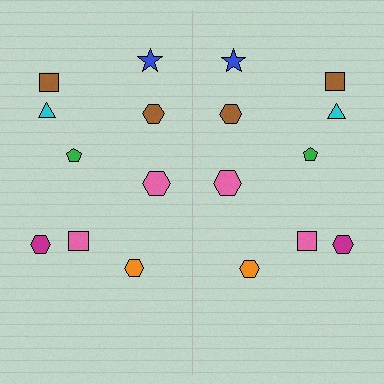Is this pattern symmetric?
Yes, this pattern has bilateral (reflection) symmetry.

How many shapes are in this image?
There are 18 shapes in this image.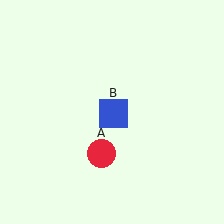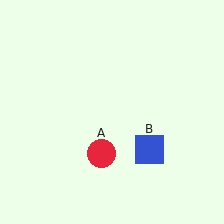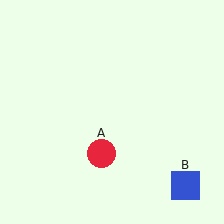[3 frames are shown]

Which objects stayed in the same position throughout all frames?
Red circle (object A) remained stationary.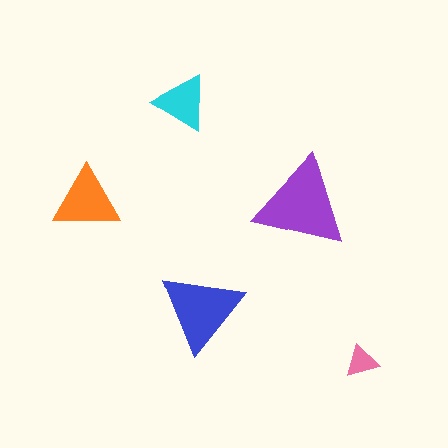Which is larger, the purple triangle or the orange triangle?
The purple one.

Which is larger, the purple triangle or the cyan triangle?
The purple one.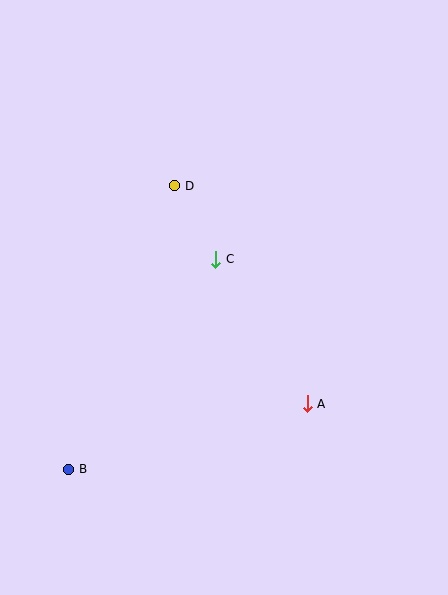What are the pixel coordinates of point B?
Point B is at (69, 469).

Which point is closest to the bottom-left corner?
Point B is closest to the bottom-left corner.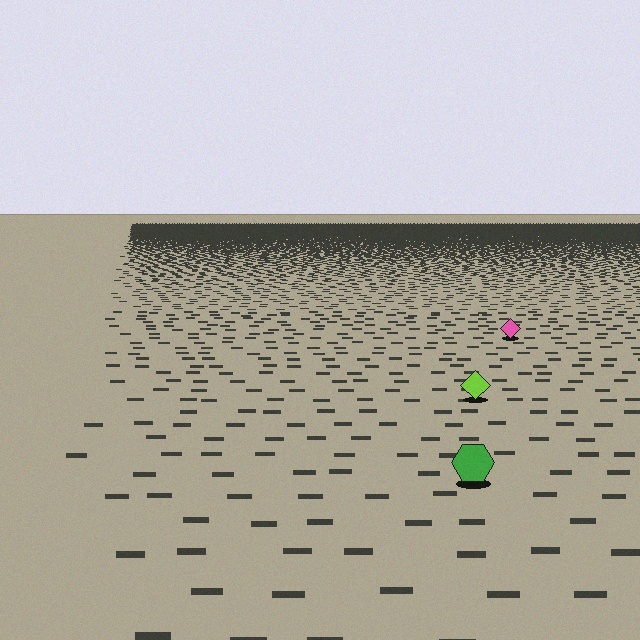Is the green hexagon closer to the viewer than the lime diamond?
Yes. The green hexagon is closer — you can tell from the texture gradient: the ground texture is coarser near it.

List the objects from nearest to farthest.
From nearest to farthest: the green hexagon, the lime diamond, the pink diamond.